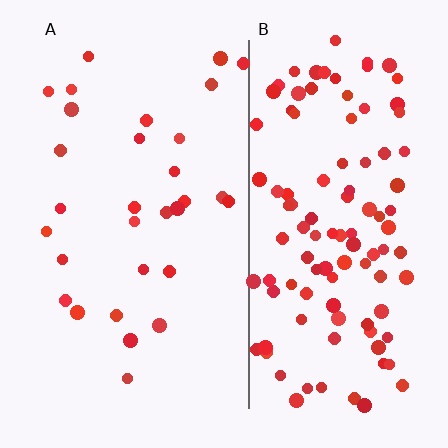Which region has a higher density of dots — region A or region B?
B (the right).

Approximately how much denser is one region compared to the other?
Approximately 3.6× — region B over region A.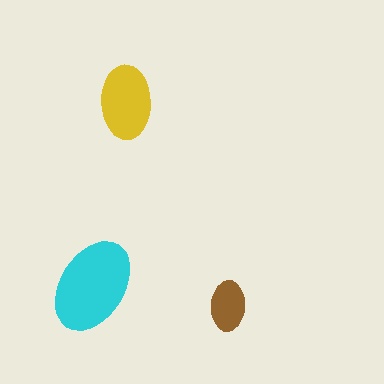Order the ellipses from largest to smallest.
the cyan one, the yellow one, the brown one.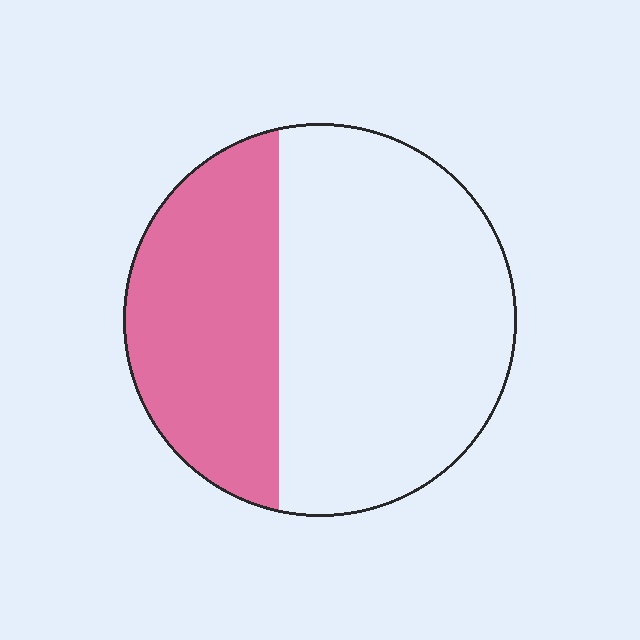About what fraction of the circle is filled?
About three eighths (3/8).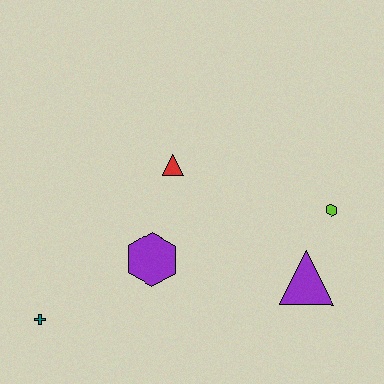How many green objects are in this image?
There are no green objects.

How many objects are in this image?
There are 5 objects.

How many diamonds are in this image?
There are no diamonds.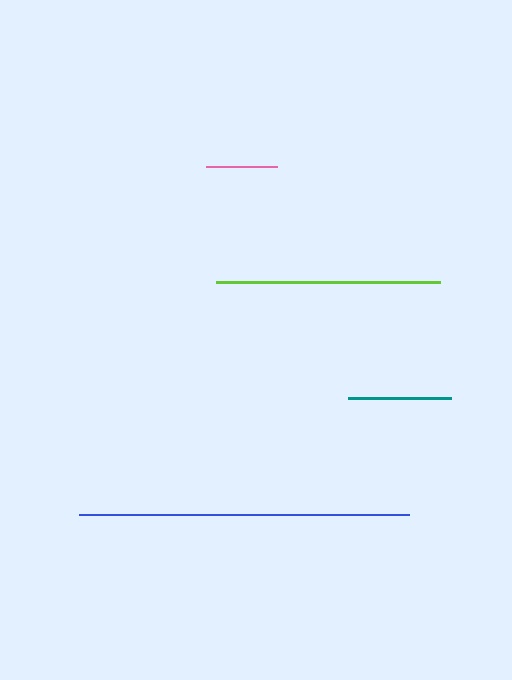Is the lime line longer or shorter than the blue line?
The blue line is longer than the lime line.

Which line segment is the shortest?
The pink line is the shortest at approximately 71 pixels.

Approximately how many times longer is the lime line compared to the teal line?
The lime line is approximately 2.2 times the length of the teal line.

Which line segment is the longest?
The blue line is the longest at approximately 330 pixels.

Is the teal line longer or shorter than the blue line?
The blue line is longer than the teal line.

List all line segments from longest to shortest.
From longest to shortest: blue, lime, teal, pink.